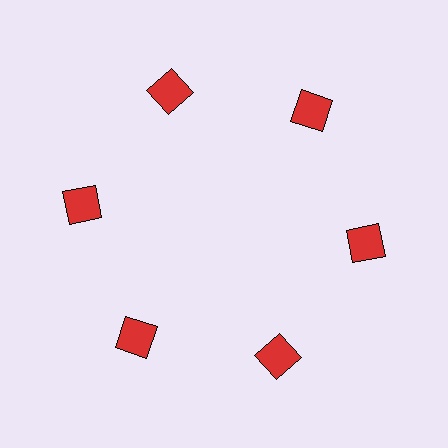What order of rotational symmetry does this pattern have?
This pattern has 6-fold rotational symmetry.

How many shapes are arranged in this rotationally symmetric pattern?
There are 6 shapes, arranged in 6 groups of 1.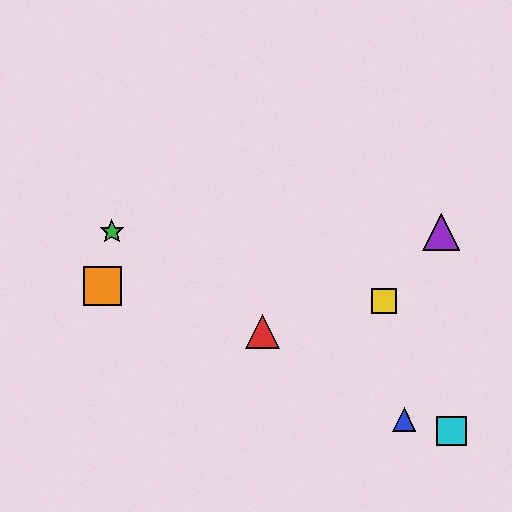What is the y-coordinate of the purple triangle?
The purple triangle is at y≈232.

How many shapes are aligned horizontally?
2 shapes (the green star, the purple triangle) are aligned horizontally.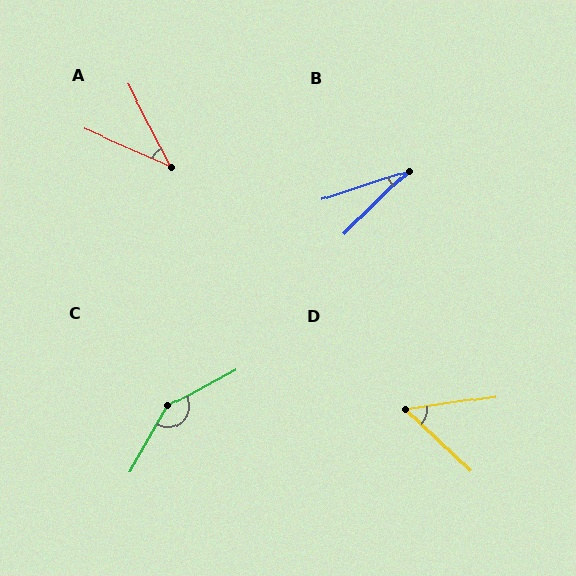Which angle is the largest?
C, at approximately 148 degrees.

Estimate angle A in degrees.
Approximately 39 degrees.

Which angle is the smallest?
B, at approximately 26 degrees.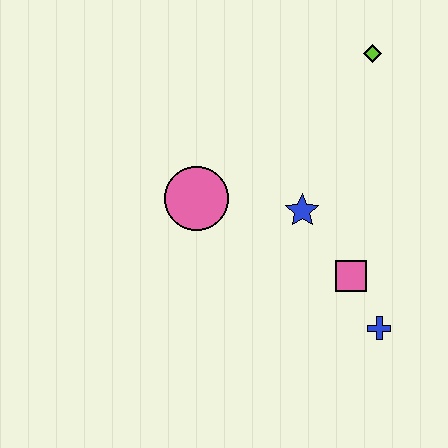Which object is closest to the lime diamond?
The blue star is closest to the lime diamond.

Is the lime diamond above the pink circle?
Yes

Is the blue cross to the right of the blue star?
Yes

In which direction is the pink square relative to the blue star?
The pink square is below the blue star.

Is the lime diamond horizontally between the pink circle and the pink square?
No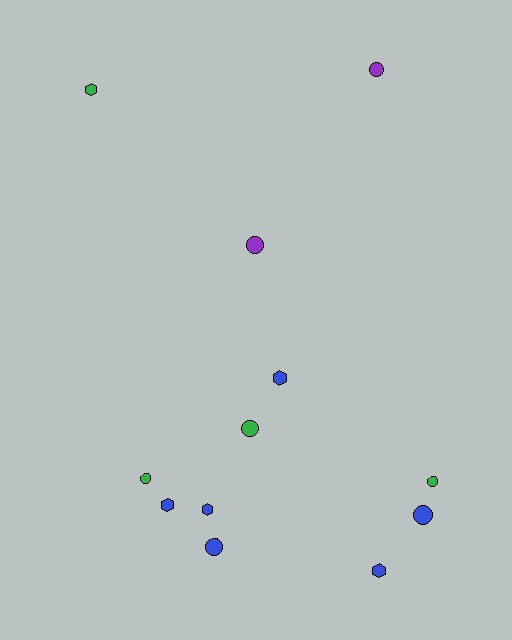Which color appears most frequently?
Blue, with 6 objects.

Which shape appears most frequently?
Circle, with 7 objects.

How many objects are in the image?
There are 12 objects.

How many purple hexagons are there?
There are no purple hexagons.